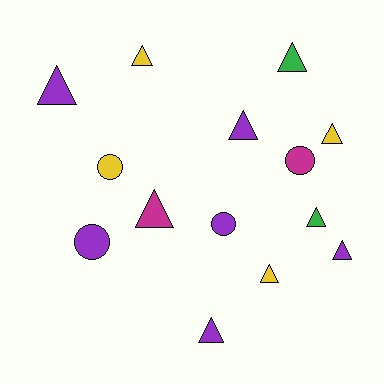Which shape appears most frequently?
Triangle, with 10 objects.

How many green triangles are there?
There are 2 green triangles.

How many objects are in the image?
There are 14 objects.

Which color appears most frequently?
Purple, with 6 objects.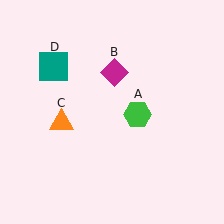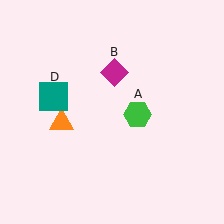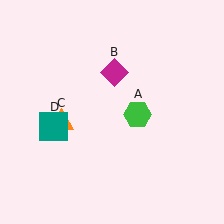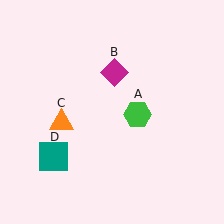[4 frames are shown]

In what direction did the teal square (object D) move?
The teal square (object D) moved down.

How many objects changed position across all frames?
1 object changed position: teal square (object D).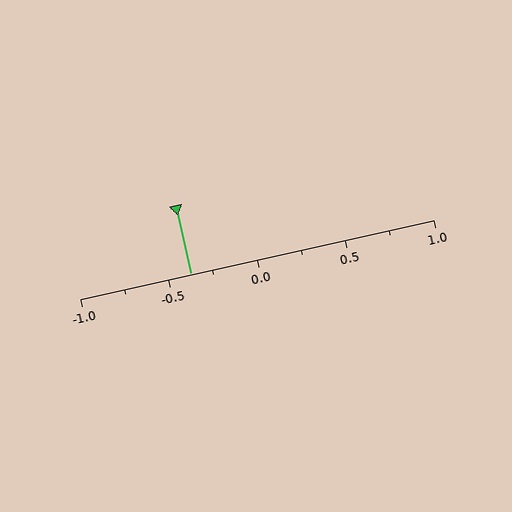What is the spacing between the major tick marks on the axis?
The major ticks are spaced 0.5 apart.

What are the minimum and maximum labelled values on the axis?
The axis runs from -1.0 to 1.0.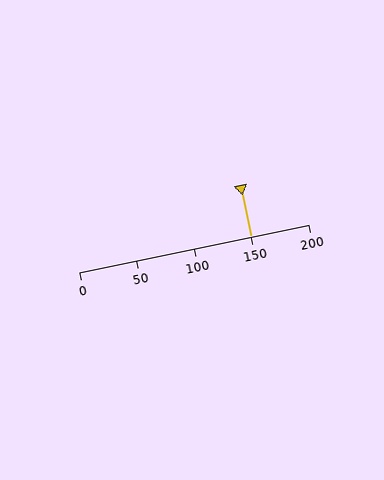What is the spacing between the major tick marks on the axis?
The major ticks are spaced 50 apart.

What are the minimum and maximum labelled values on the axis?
The axis runs from 0 to 200.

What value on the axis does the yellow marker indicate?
The marker indicates approximately 150.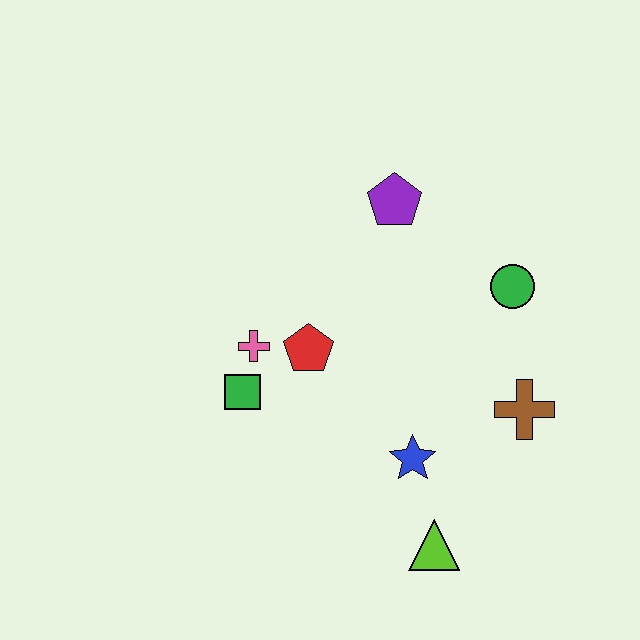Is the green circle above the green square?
Yes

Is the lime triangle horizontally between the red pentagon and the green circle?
Yes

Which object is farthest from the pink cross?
The brown cross is farthest from the pink cross.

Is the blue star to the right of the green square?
Yes